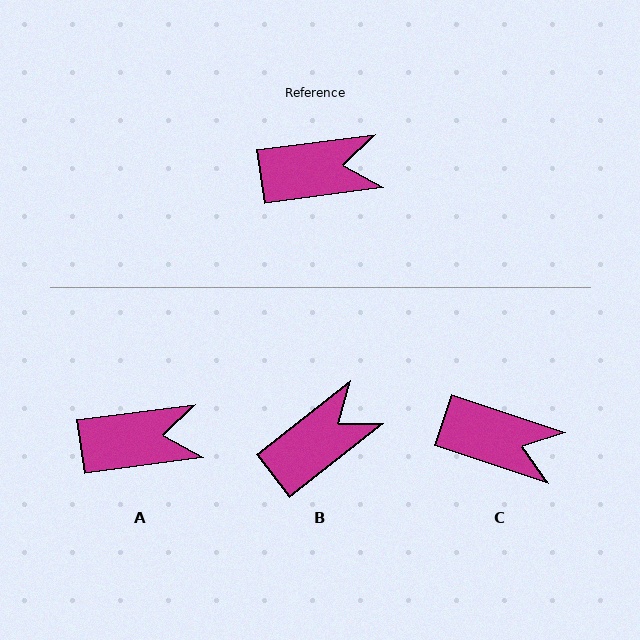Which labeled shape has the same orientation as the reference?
A.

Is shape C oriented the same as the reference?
No, it is off by about 26 degrees.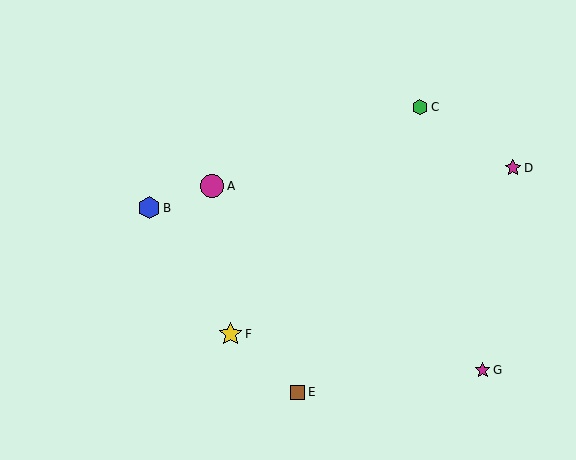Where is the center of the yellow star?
The center of the yellow star is at (230, 334).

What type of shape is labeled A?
Shape A is a magenta circle.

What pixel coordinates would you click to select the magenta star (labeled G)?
Click at (483, 370) to select the magenta star G.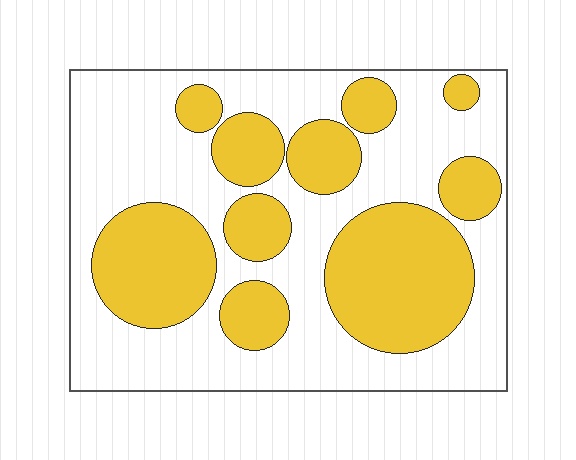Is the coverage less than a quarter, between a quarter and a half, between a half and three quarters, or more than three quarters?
Between a quarter and a half.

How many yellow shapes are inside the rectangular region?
10.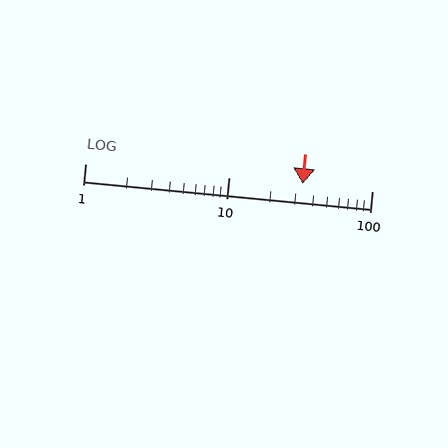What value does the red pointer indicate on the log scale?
The pointer indicates approximately 33.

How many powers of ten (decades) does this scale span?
The scale spans 2 decades, from 1 to 100.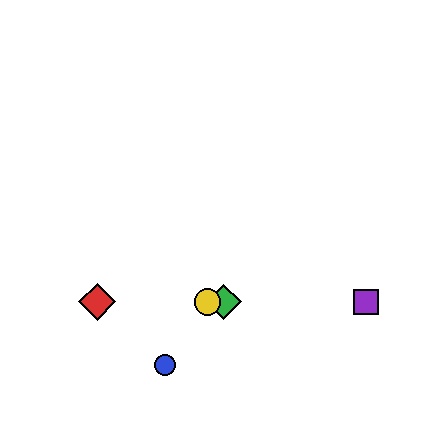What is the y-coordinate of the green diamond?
The green diamond is at y≈302.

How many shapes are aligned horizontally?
4 shapes (the red diamond, the green diamond, the yellow circle, the purple square) are aligned horizontally.